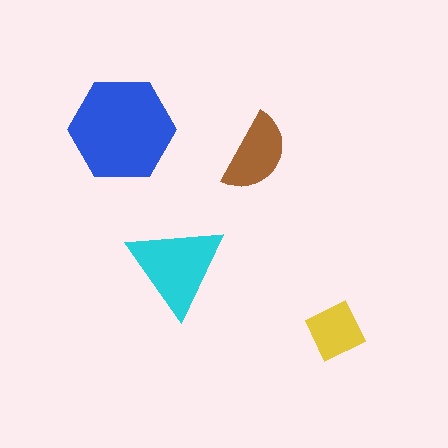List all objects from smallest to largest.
The yellow diamond, the brown semicircle, the cyan triangle, the blue hexagon.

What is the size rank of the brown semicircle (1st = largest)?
3rd.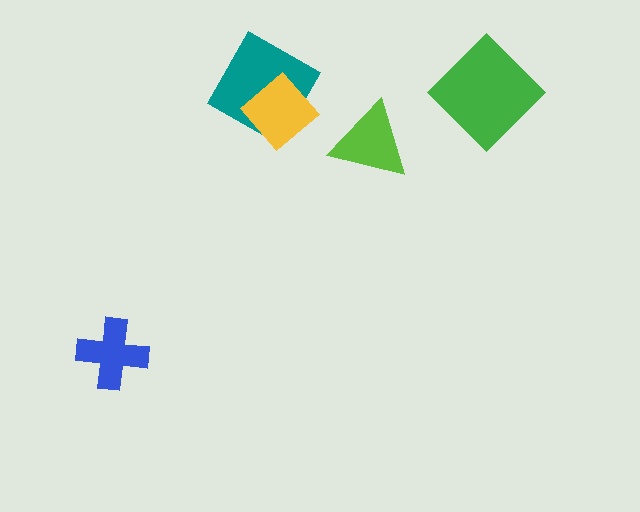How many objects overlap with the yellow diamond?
1 object overlaps with the yellow diamond.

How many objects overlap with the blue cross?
0 objects overlap with the blue cross.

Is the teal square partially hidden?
Yes, it is partially covered by another shape.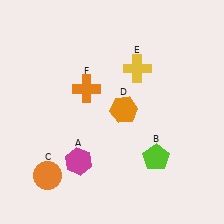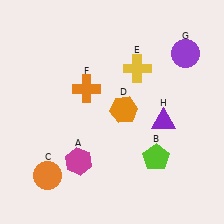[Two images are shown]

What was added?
A purple circle (G), a purple triangle (H) were added in Image 2.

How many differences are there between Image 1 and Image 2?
There are 2 differences between the two images.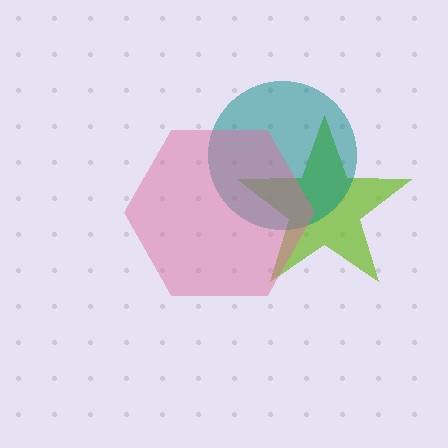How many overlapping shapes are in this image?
There are 3 overlapping shapes in the image.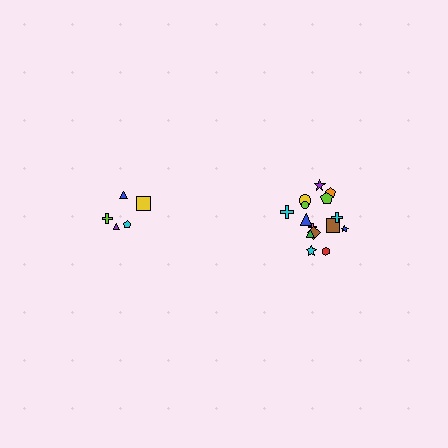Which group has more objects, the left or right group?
The right group.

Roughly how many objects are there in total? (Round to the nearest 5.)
Roughly 20 objects in total.